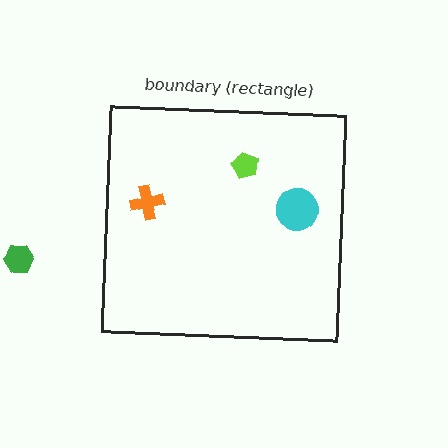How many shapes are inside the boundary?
3 inside, 1 outside.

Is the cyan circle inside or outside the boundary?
Inside.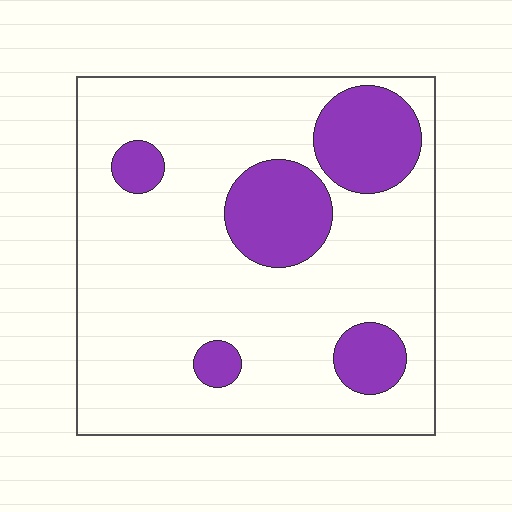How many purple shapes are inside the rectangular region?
5.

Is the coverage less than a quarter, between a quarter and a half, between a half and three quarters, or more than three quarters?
Less than a quarter.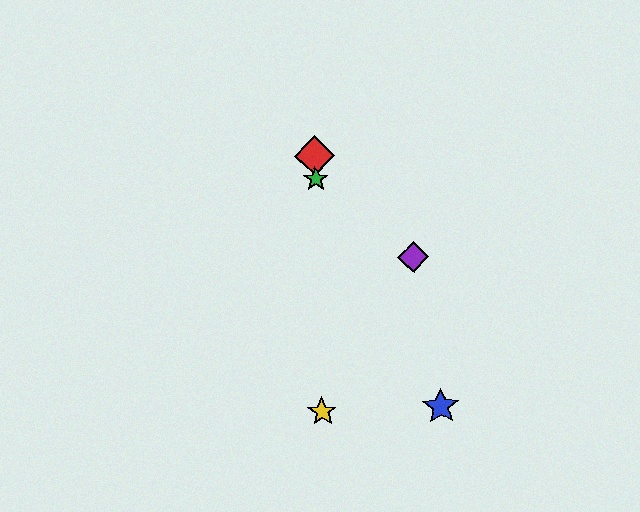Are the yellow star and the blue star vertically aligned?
No, the yellow star is at x≈322 and the blue star is at x≈441.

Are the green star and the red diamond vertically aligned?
Yes, both are at x≈316.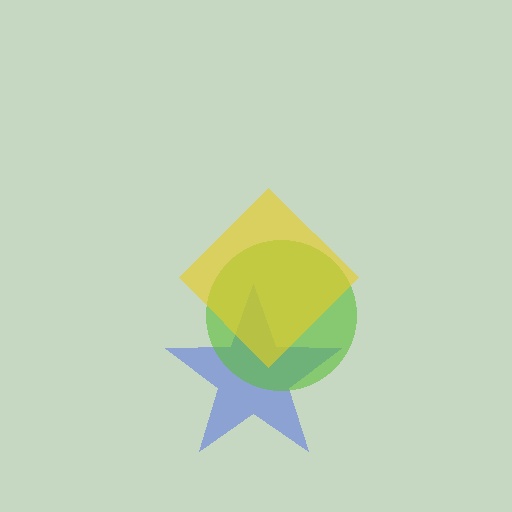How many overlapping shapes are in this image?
There are 3 overlapping shapes in the image.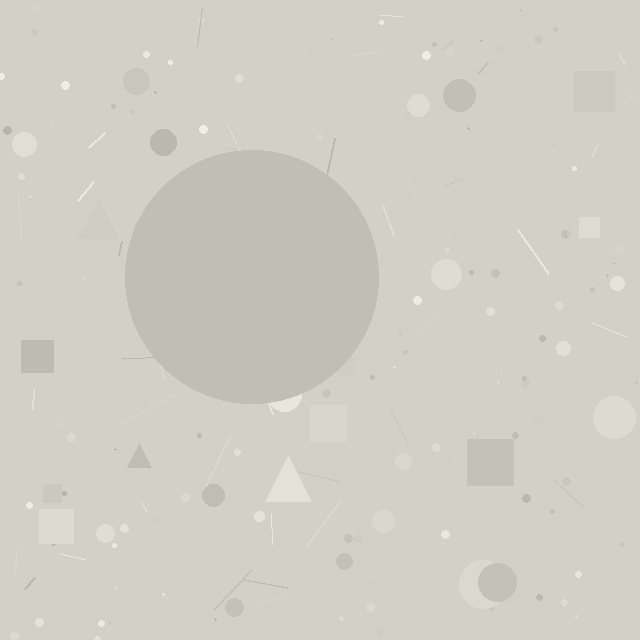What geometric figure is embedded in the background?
A circle is embedded in the background.